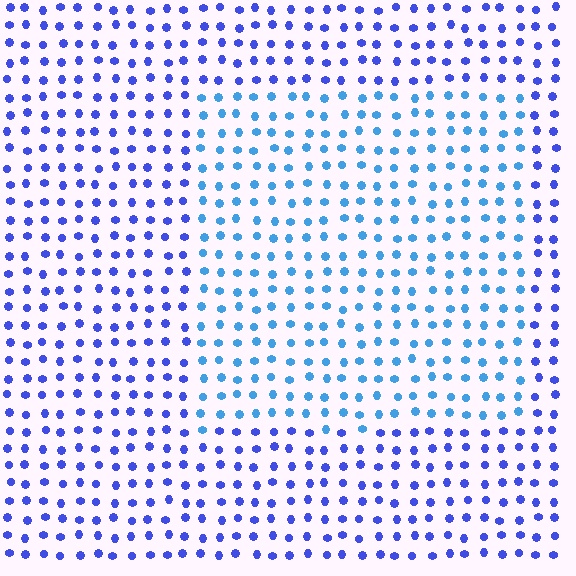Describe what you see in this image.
The image is filled with small blue elements in a uniform arrangement. A rectangle-shaped region is visible where the elements are tinted to a slightly different hue, forming a subtle color boundary.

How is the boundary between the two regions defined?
The boundary is defined purely by a slight shift in hue (about 30 degrees). Spacing, size, and orientation are identical on both sides.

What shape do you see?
I see a rectangle.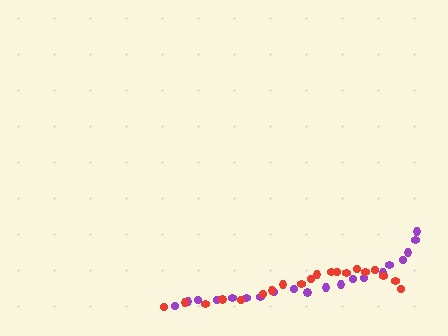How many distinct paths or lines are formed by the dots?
There are 2 distinct paths.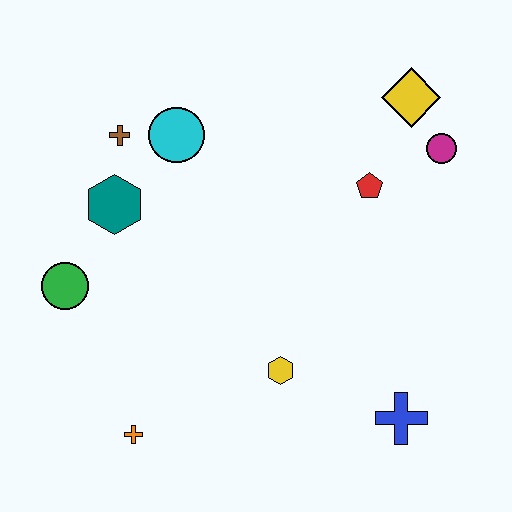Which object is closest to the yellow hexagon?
The blue cross is closest to the yellow hexagon.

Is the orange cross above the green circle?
No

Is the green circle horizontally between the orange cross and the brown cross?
No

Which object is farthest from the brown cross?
The blue cross is farthest from the brown cross.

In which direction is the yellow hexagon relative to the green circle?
The yellow hexagon is to the right of the green circle.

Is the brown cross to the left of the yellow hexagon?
Yes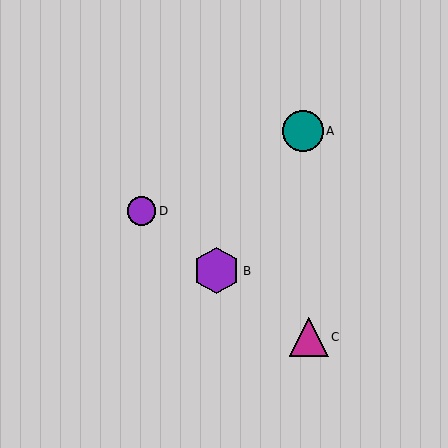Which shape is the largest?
The purple hexagon (labeled B) is the largest.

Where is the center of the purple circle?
The center of the purple circle is at (142, 211).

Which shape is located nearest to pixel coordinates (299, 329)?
The magenta triangle (labeled C) at (309, 337) is nearest to that location.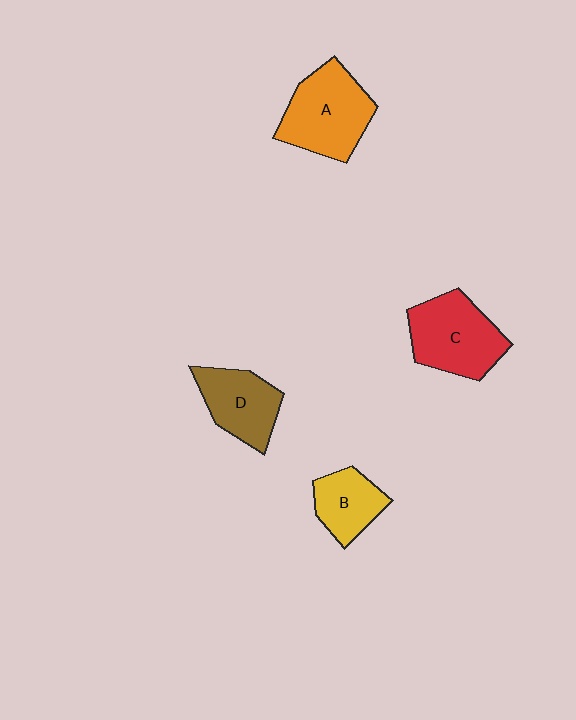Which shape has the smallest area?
Shape B (yellow).